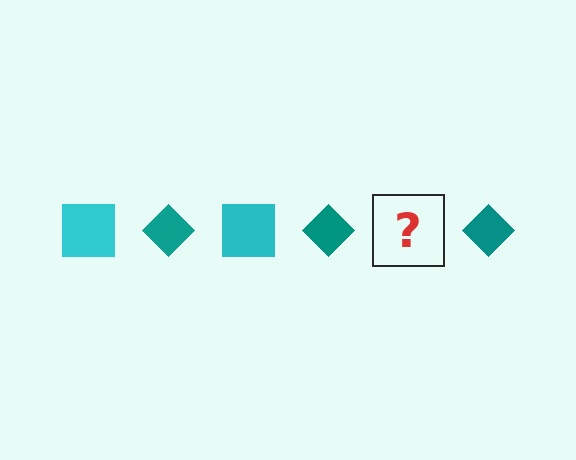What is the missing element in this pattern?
The missing element is a cyan square.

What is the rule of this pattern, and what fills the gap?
The rule is that the pattern alternates between cyan square and teal diamond. The gap should be filled with a cyan square.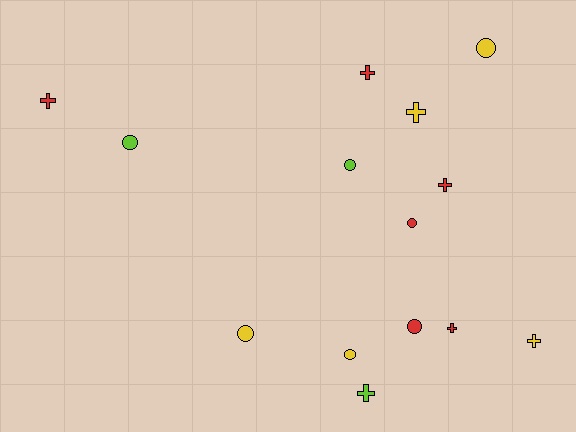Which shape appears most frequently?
Cross, with 7 objects.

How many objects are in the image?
There are 14 objects.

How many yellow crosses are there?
There are 2 yellow crosses.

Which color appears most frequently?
Red, with 6 objects.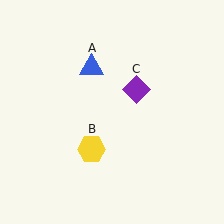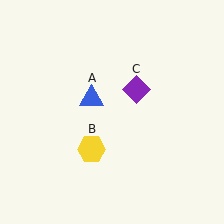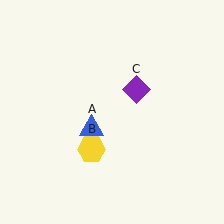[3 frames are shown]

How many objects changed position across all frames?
1 object changed position: blue triangle (object A).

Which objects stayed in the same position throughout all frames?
Yellow hexagon (object B) and purple diamond (object C) remained stationary.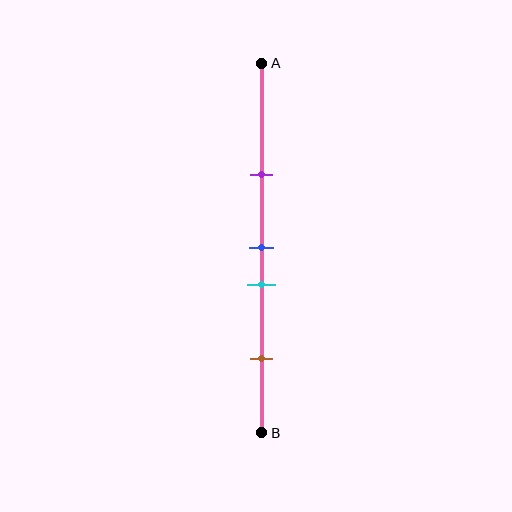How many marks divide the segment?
There are 4 marks dividing the segment.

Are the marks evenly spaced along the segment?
No, the marks are not evenly spaced.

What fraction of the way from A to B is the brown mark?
The brown mark is approximately 80% (0.8) of the way from A to B.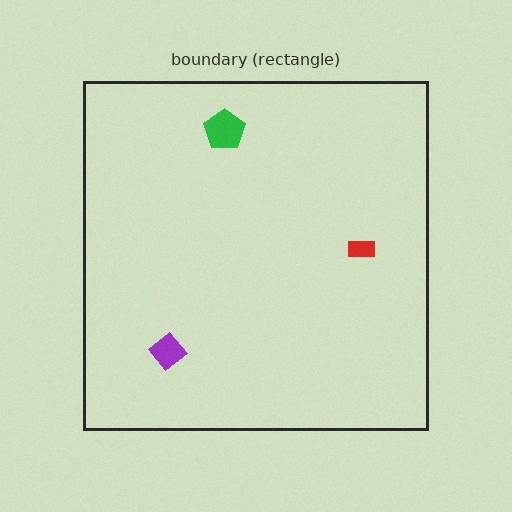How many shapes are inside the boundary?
3 inside, 0 outside.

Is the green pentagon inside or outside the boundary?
Inside.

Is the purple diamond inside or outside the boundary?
Inside.